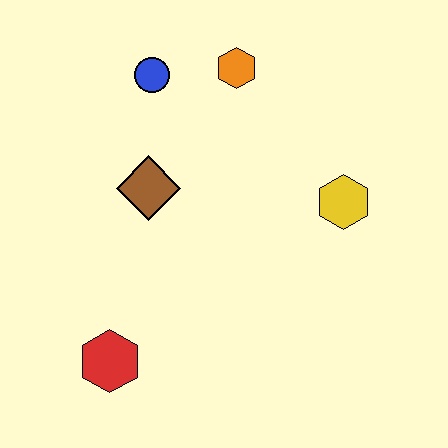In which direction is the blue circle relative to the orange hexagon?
The blue circle is to the left of the orange hexagon.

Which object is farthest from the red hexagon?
The orange hexagon is farthest from the red hexagon.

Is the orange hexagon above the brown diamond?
Yes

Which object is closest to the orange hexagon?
The blue circle is closest to the orange hexagon.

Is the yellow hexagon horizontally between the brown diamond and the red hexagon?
No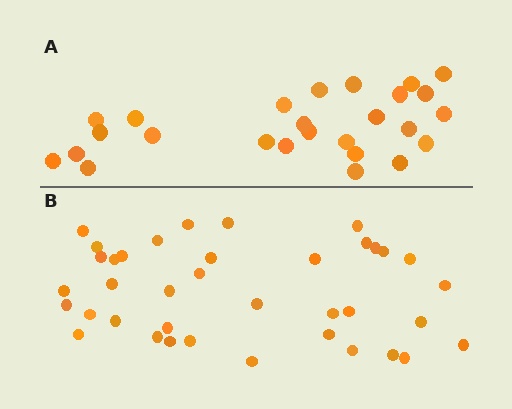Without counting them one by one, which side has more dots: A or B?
Region B (the bottom region) has more dots.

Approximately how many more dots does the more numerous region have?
Region B has roughly 12 or so more dots than region A.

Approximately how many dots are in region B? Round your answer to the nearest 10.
About 40 dots. (The exact count is 38, which rounds to 40.)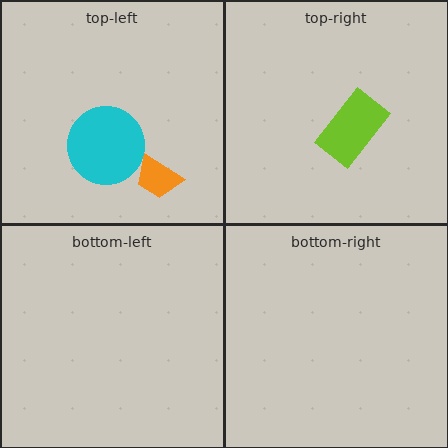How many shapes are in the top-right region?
1.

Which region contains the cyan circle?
The top-left region.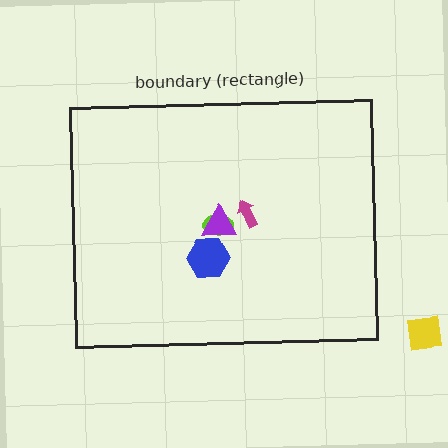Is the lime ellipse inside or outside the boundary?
Inside.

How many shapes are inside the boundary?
4 inside, 1 outside.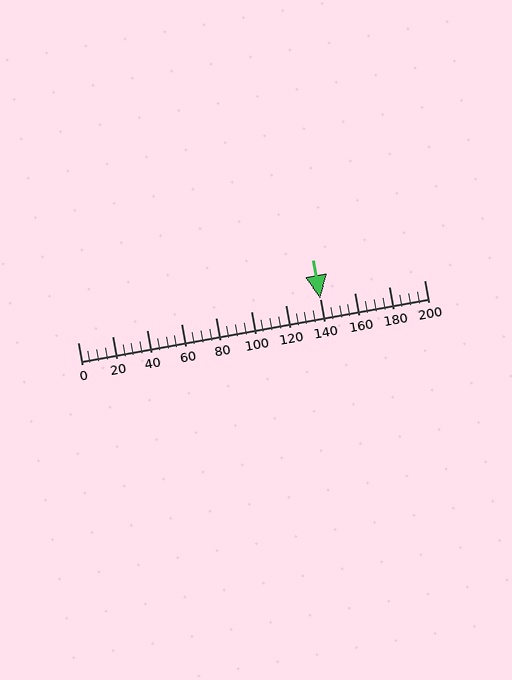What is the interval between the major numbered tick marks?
The major tick marks are spaced 20 units apart.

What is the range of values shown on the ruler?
The ruler shows values from 0 to 200.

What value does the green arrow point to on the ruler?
The green arrow points to approximately 140.